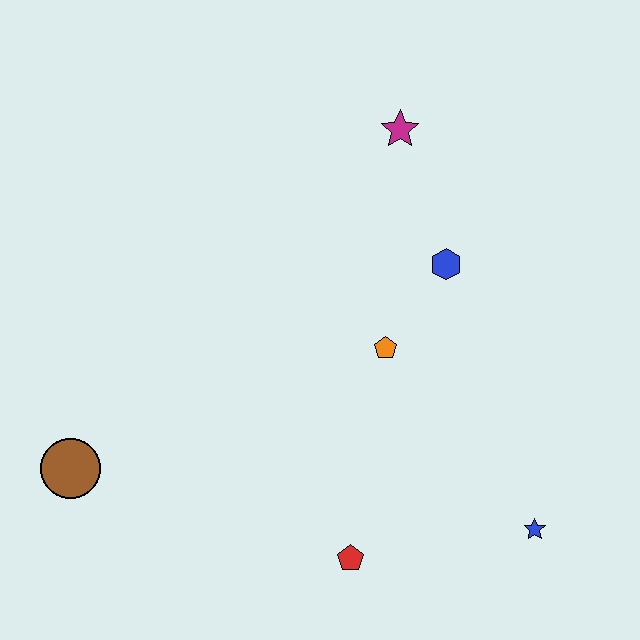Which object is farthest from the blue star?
The brown circle is farthest from the blue star.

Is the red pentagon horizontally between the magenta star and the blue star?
No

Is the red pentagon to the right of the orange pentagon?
No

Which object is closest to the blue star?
The red pentagon is closest to the blue star.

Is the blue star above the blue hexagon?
No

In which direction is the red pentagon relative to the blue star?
The red pentagon is to the left of the blue star.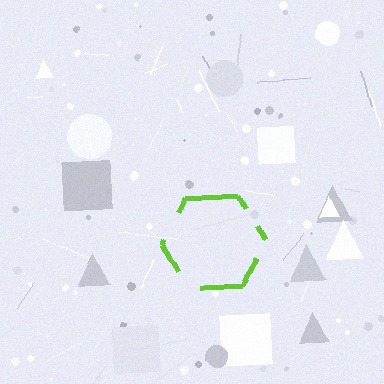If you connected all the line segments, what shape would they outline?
They would outline a hexagon.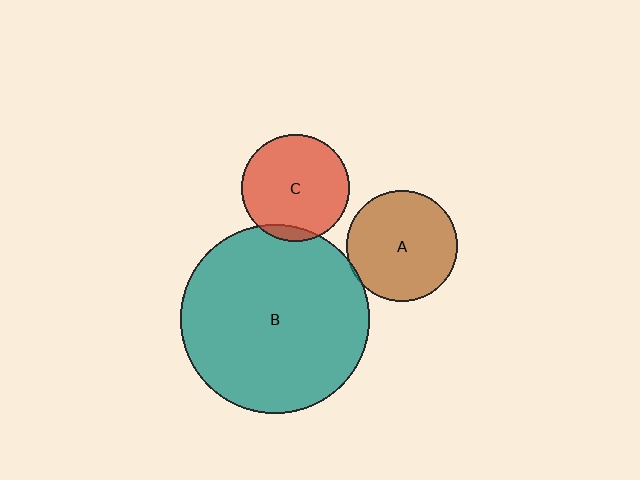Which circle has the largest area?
Circle B (teal).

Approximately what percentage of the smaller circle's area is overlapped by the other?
Approximately 5%.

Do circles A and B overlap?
Yes.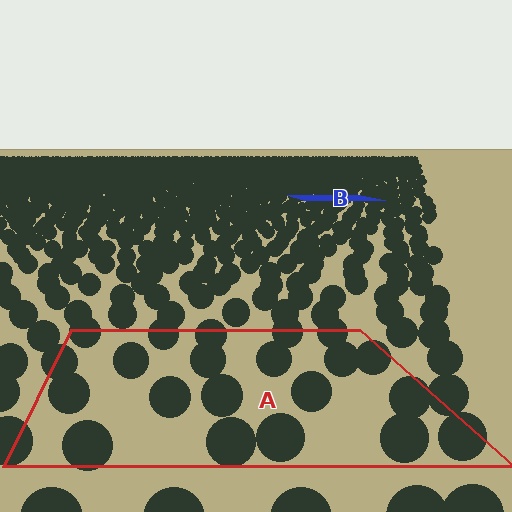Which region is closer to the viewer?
Region A is closer. The texture elements there are larger and more spread out.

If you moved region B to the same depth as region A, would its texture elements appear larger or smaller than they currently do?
They would appear larger. At a closer depth, the same texture elements are projected at a bigger on-screen size.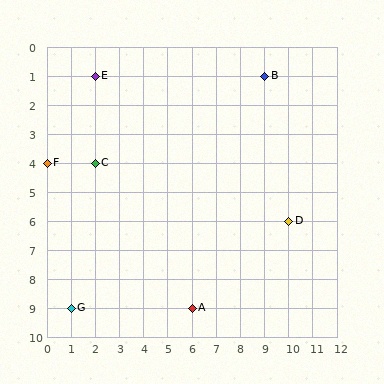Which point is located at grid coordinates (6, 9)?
Point A is at (6, 9).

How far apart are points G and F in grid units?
Points G and F are 1 column and 5 rows apart (about 5.1 grid units diagonally).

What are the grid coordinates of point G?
Point G is at grid coordinates (1, 9).